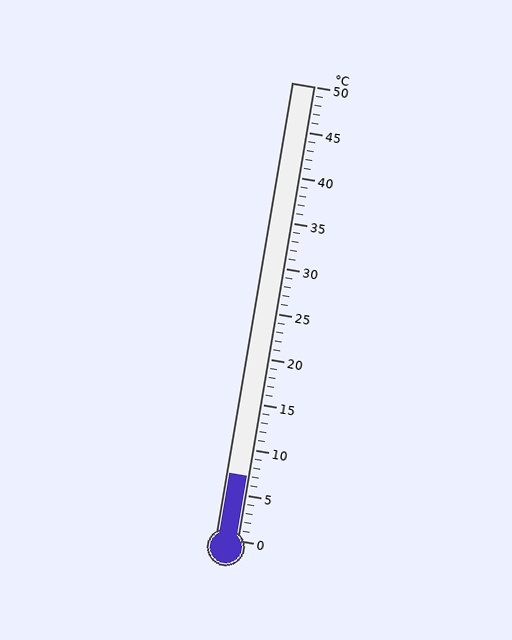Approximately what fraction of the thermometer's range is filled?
The thermometer is filled to approximately 15% of its range.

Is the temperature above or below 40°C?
The temperature is below 40°C.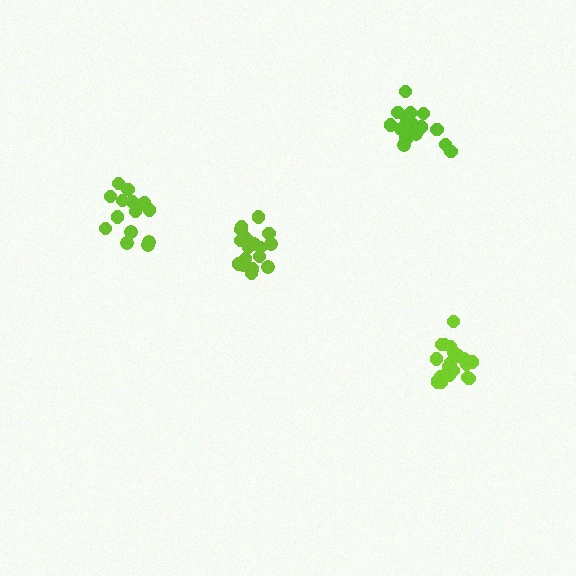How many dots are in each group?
Group 1: 15 dots, Group 2: 20 dots, Group 3: 18 dots, Group 4: 19 dots (72 total).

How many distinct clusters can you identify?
There are 4 distinct clusters.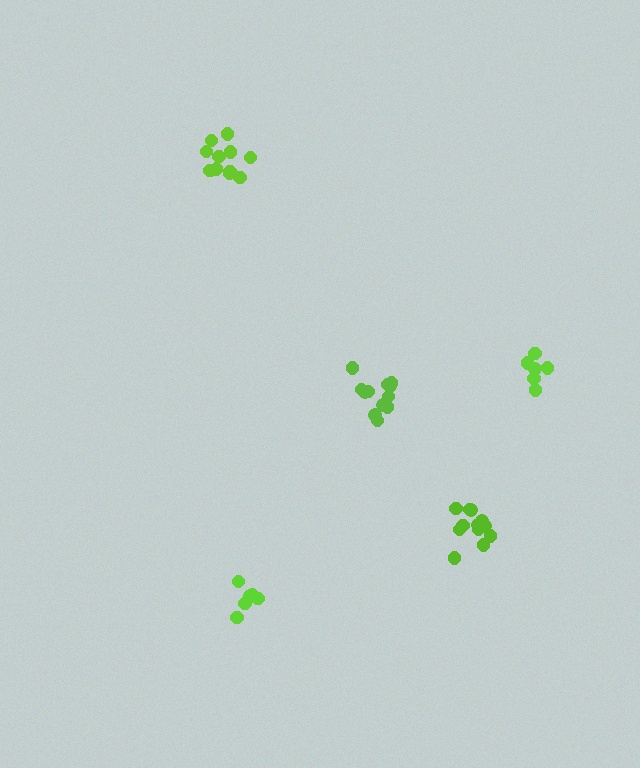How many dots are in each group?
Group 1: 12 dots, Group 2: 12 dots, Group 3: 7 dots, Group 4: 6 dots, Group 5: 11 dots (48 total).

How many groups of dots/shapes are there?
There are 5 groups.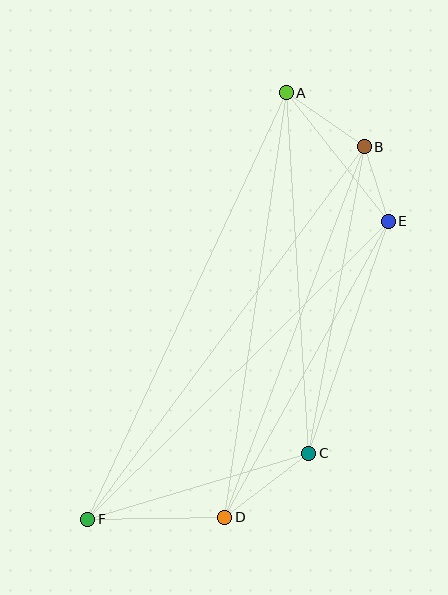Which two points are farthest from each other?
Points A and F are farthest from each other.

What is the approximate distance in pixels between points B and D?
The distance between B and D is approximately 396 pixels.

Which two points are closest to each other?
Points B and E are closest to each other.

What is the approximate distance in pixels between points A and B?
The distance between A and B is approximately 95 pixels.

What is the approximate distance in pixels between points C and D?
The distance between C and D is approximately 106 pixels.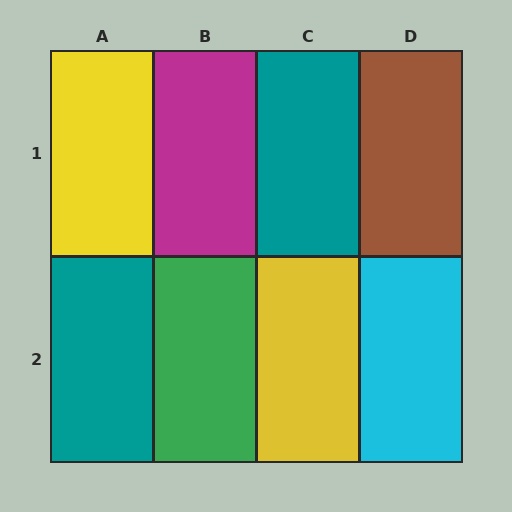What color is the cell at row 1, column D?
Brown.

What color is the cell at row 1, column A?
Yellow.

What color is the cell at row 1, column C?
Teal.